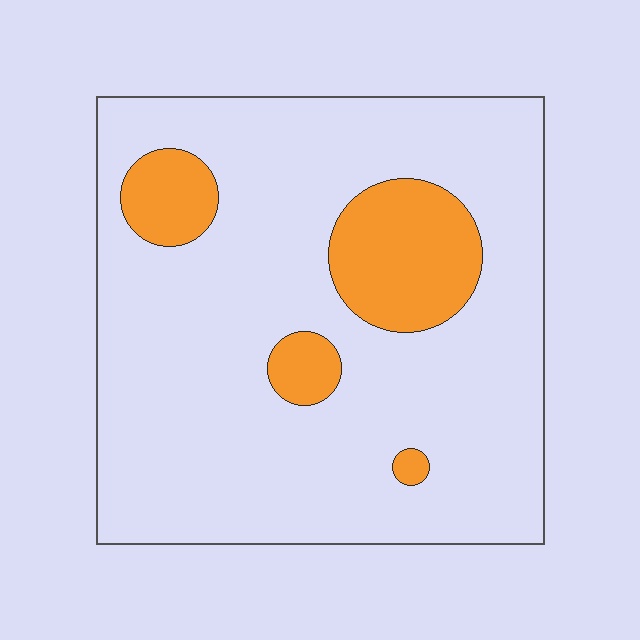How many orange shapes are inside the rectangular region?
4.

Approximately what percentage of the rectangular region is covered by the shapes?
Approximately 15%.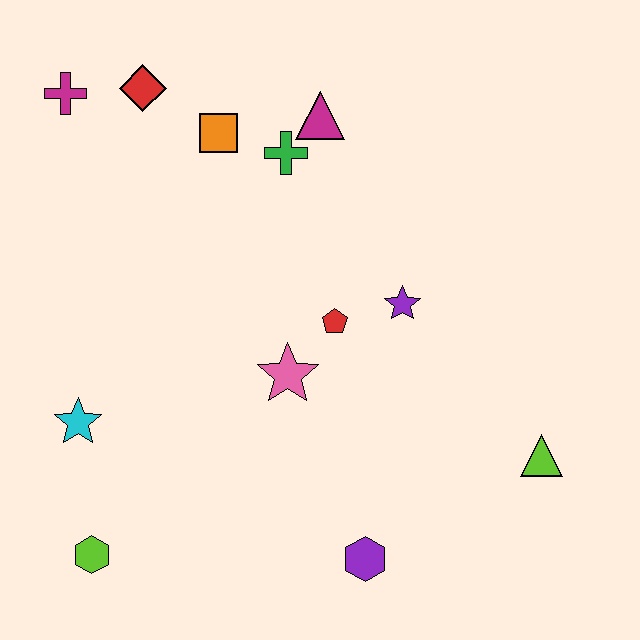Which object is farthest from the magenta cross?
The lime triangle is farthest from the magenta cross.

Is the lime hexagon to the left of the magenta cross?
No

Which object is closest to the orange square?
The green cross is closest to the orange square.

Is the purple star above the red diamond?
No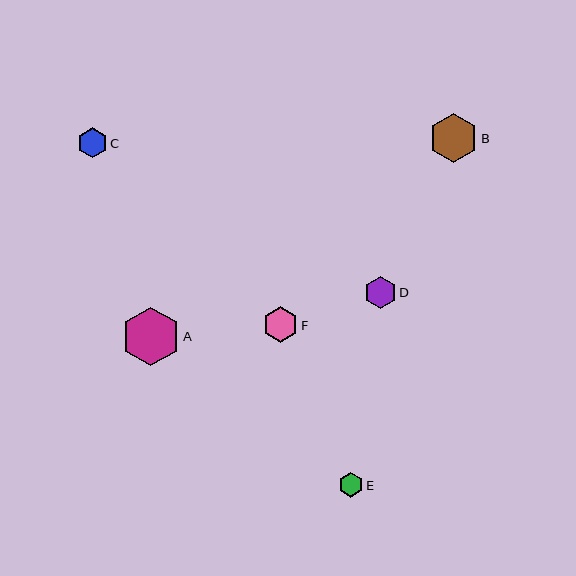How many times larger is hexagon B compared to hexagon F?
Hexagon B is approximately 1.4 times the size of hexagon F.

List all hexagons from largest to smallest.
From largest to smallest: A, B, F, D, C, E.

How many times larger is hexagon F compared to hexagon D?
Hexagon F is approximately 1.1 times the size of hexagon D.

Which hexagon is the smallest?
Hexagon E is the smallest with a size of approximately 24 pixels.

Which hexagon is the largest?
Hexagon A is the largest with a size of approximately 59 pixels.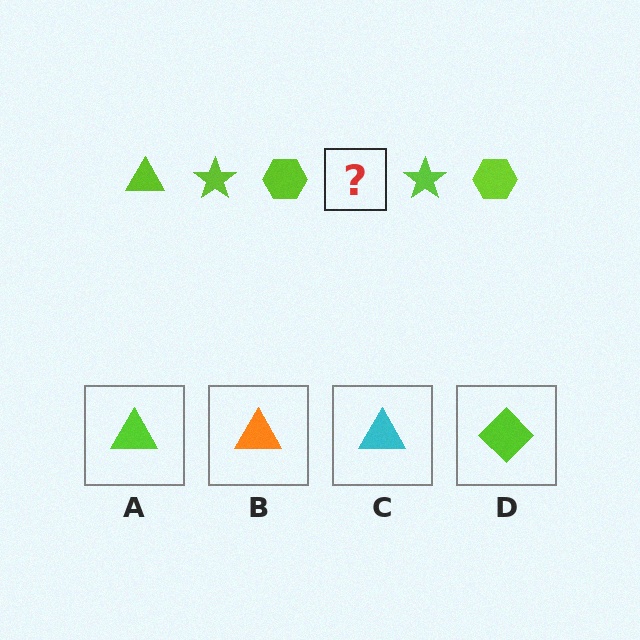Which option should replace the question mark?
Option A.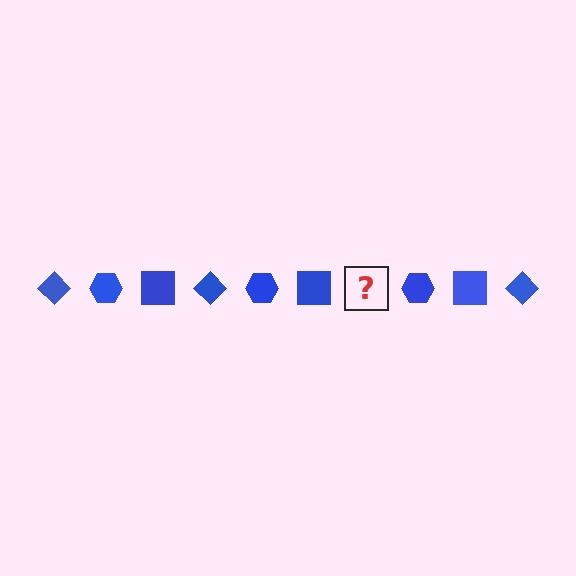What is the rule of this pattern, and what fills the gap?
The rule is that the pattern cycles through diamond, hexagon, square shapes in blue. The gap should be filled with a blue diamond.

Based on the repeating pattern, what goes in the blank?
The blank should be a blue diamond.